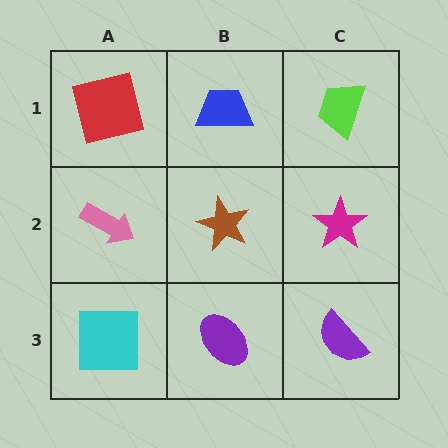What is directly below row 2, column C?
A purple semicircle.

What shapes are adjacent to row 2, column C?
A lime trapezoid (row 1, column C), a purple semicircle (row 3, column C), a brown star (row 2, column B).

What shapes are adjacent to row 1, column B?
A brown star (row 2, column B), a red square (row 1, column A), a lime trapezoid (row 1, column C).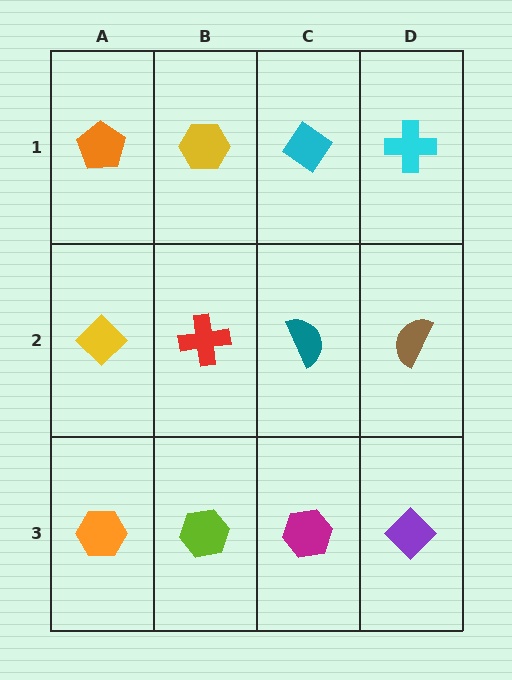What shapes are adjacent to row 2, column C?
A cyan diamond (row 1, column C), a magenta hexagon (row 3, column C), a red cross (row 2, column B), a brown semicircle (row 2, column D).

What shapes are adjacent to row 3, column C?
A teal semicircle (row 2, column C), a lime hexagon (row 3, column B), a purple diamond (row 3, column D).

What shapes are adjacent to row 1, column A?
A yellow diamond (row 2, column A), a yellow hexagon (row 1, column B).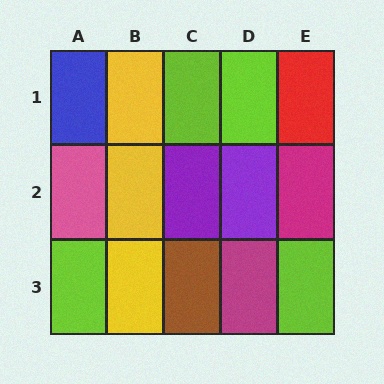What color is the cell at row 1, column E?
Red.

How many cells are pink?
1 cell is pink.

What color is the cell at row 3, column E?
Lime.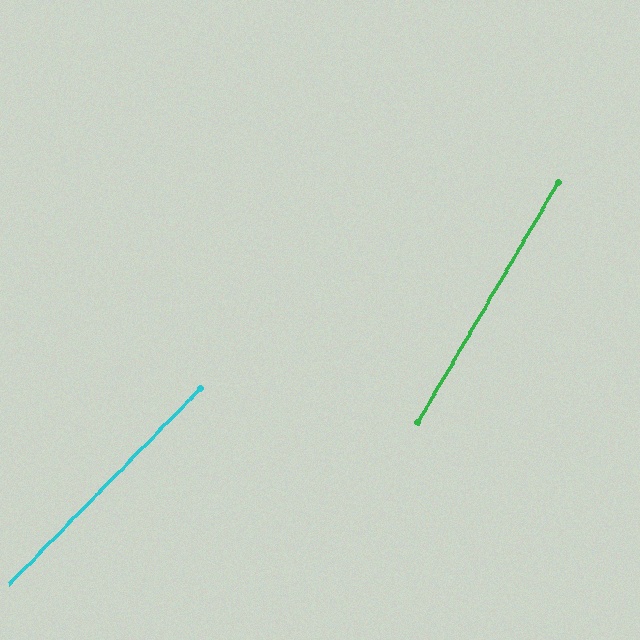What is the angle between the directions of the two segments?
Approximately 14 degrees.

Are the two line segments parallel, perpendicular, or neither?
Neither parallel nor perpendicular — they differ by about 14°.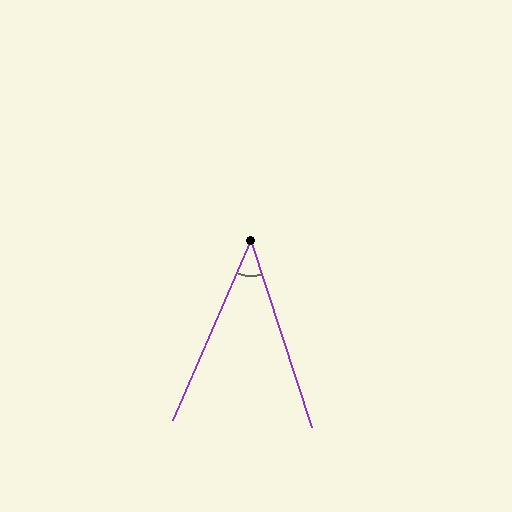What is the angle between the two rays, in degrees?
Approximately 42 degrees.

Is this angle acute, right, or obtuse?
It is acute.